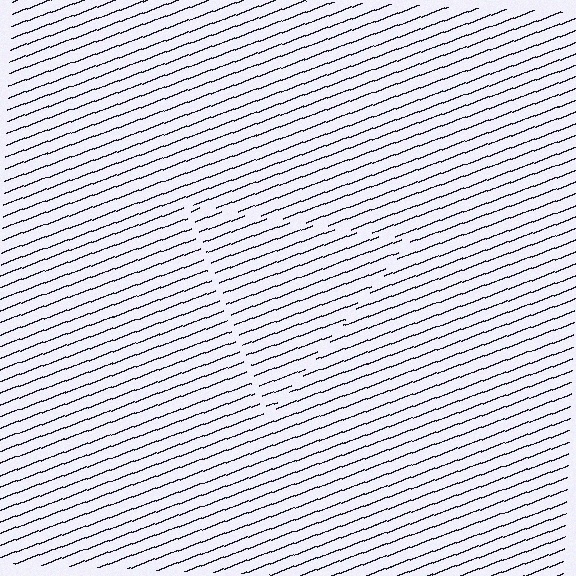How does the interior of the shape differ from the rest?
The interior of the shape contains the same grating, shifted by half a period — the contour is defined by the phase discontinuity where line-ends from the inner and outer gratings abut.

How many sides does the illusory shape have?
3 sides — the line-ends trace a triangle.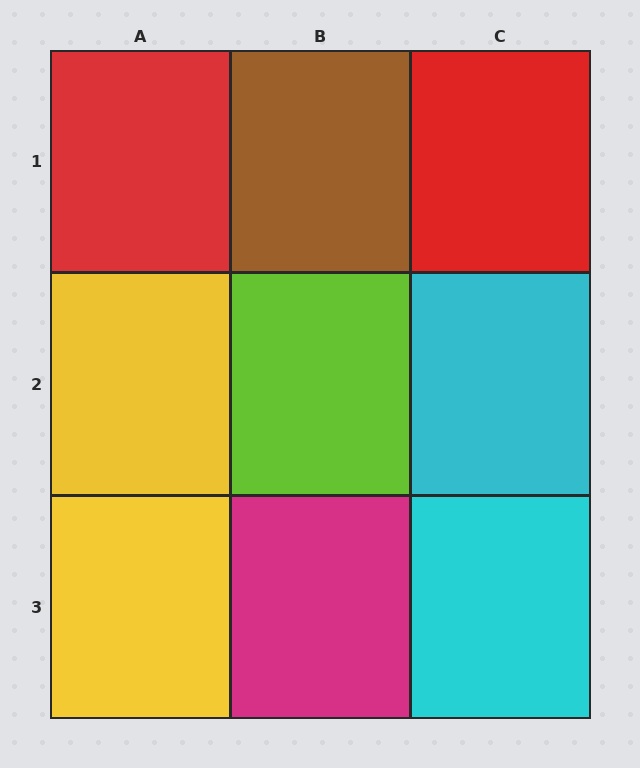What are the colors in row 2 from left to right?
Yellow, lime, cyan.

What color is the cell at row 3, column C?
Cyan.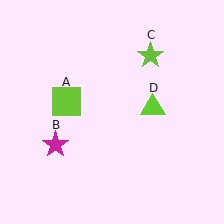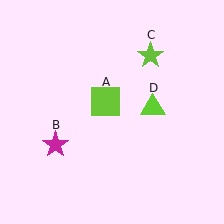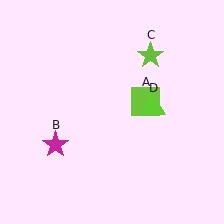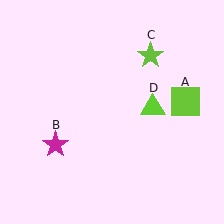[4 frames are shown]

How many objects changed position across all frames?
1 object changed position: lime square (object A).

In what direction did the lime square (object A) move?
The lime square (object A) moved right.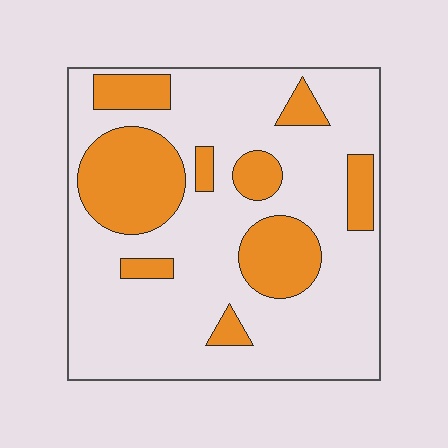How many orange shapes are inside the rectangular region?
9.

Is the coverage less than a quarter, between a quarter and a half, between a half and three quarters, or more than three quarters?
Between a quarter and a half.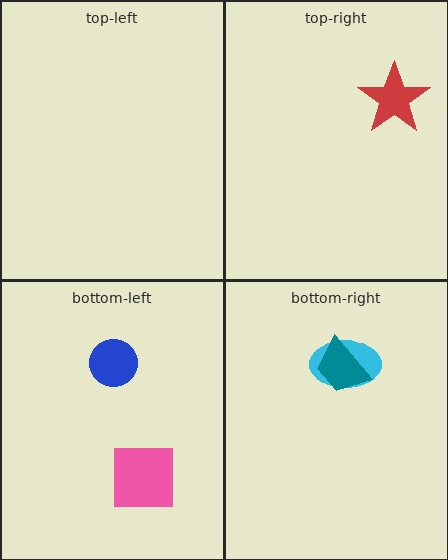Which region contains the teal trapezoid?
The bottom-right region.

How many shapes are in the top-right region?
1.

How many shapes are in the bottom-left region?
2.